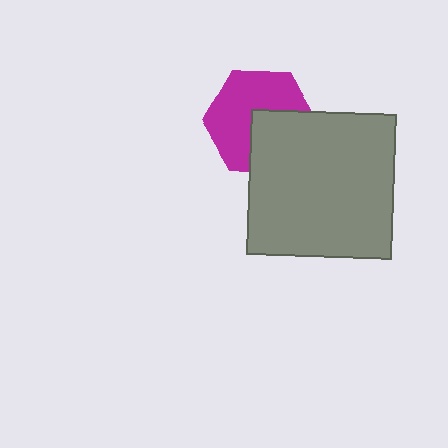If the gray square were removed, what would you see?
You would see the complete magenta hexagon.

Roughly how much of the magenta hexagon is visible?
About half of it is visible (roughly 61%).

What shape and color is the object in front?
The object in front is a gray square.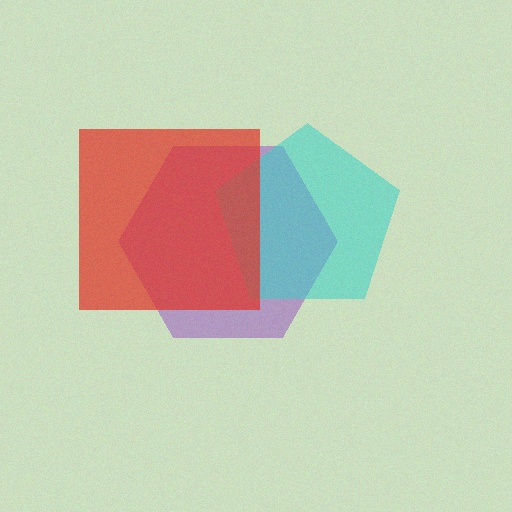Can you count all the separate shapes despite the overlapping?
Yes, there are 3 separate shapes.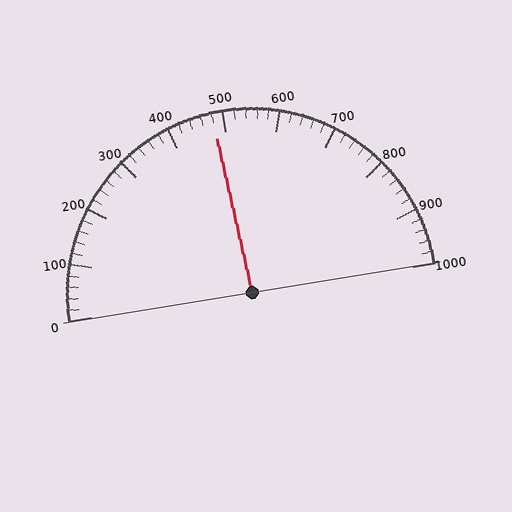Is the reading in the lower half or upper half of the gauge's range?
The reading is in the lower half of the range (0 to 1000).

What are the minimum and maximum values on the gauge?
The gauge ranges from 0 to 1000.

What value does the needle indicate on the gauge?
The needle indicates approximately 480.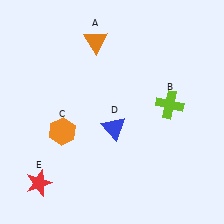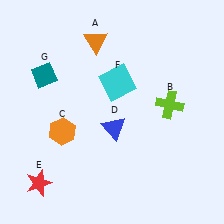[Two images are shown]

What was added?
A cyan square (F), a teal diamond (G) were added in Image 2.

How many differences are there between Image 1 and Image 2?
There are 2 differences between the two images.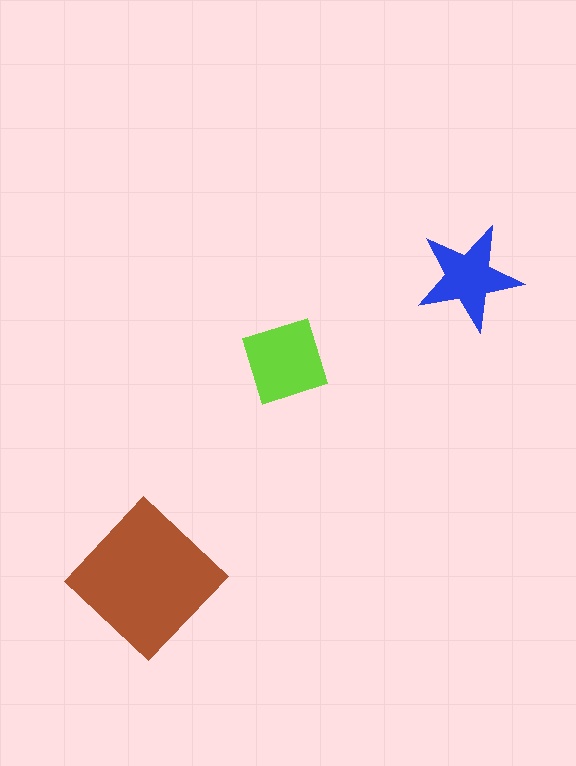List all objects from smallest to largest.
The blue star, the lime diamond, the brown diamond.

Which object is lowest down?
The brown diamond is bottommost.